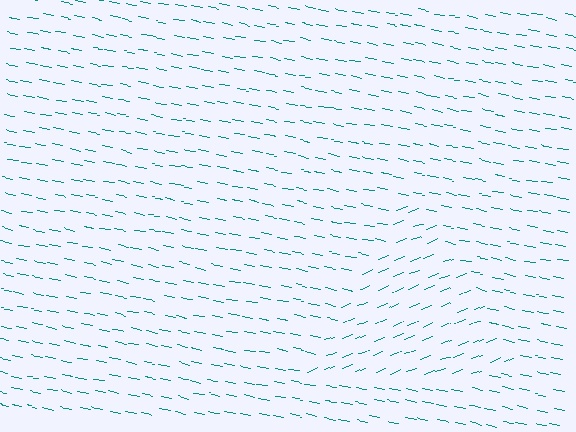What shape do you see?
I see a triangle.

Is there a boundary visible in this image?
Yes, there is a texture boundary formed by a change in line orientation.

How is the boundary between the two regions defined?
The boundary is defined purely by a change in line orientation (approximately 32 degrees difference). All lines are the same color and thickness.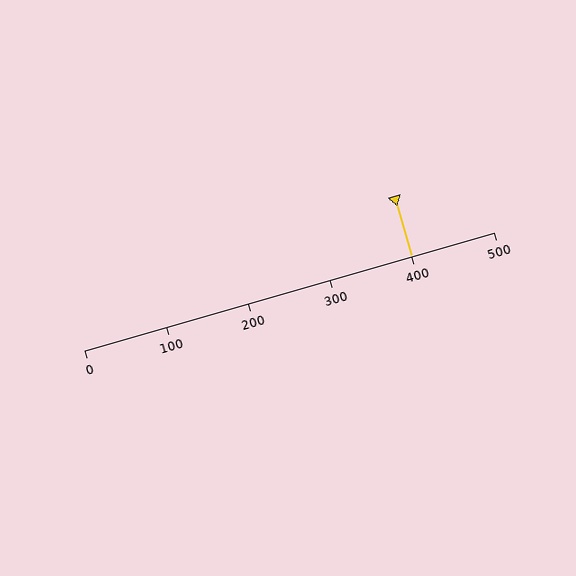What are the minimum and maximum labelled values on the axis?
The axis runs from 0 to 500.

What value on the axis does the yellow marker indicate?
The marker indicates approximately 400.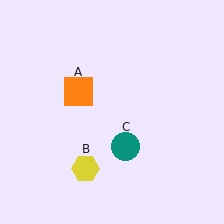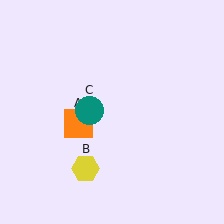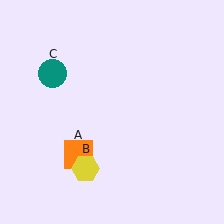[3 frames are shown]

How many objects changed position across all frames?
2 objects changed position: orange square (object A), teal circle (object C).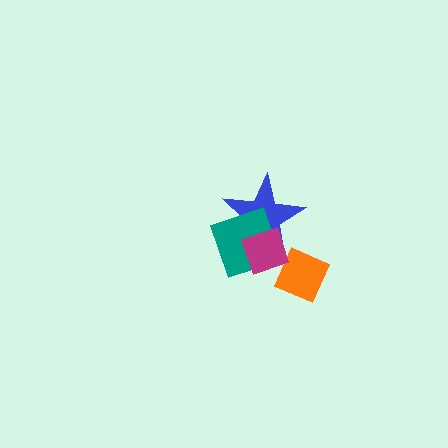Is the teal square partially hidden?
Yes, it is partially covered by another shape.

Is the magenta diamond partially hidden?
No, no other shape covers it.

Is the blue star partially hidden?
Yes, it is partially covered by another shape.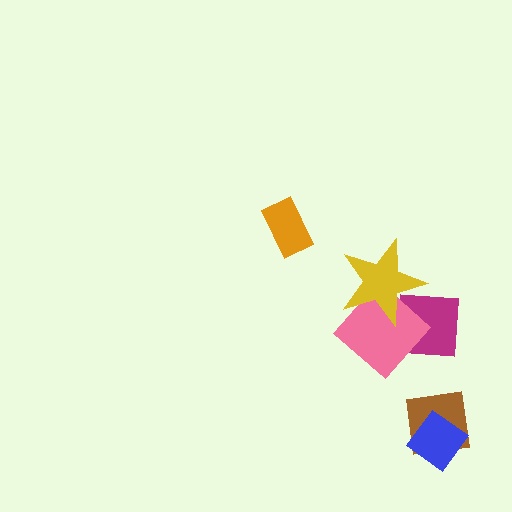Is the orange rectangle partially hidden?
No, no other shape covers it.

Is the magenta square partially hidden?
Yes, it is partially covered by another shape.